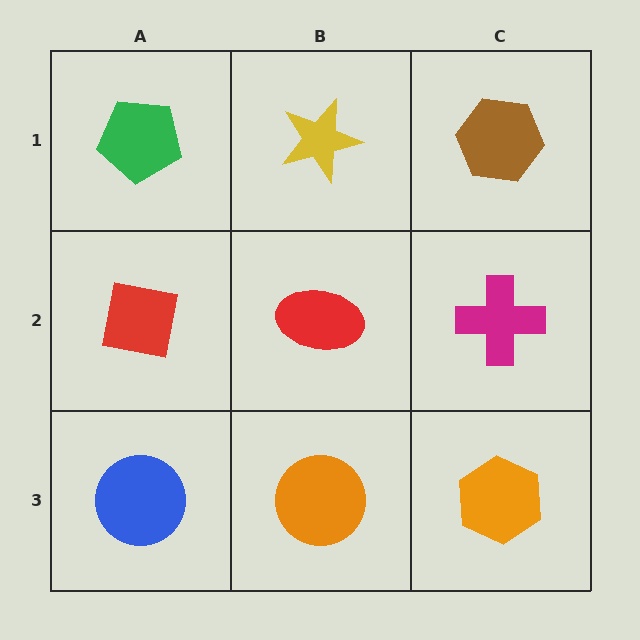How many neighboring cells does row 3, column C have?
2.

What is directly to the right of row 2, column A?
A red ellipse.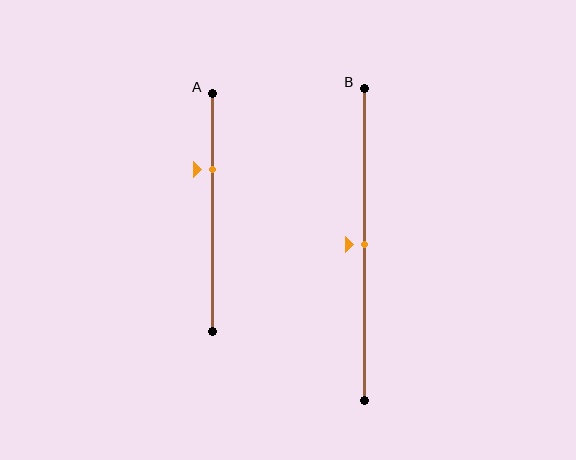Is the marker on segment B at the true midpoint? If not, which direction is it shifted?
Yes, the marker on segment B is at the true midpoint.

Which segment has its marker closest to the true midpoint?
Segment B has its marker closest to the true midpoint.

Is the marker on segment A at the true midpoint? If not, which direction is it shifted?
No, the marker on segment A is shifted upward by about 18% of the segment length.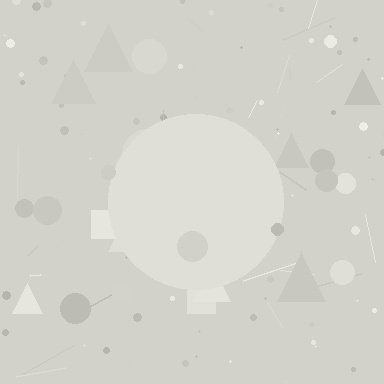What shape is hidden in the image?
A circle is hidden in the image.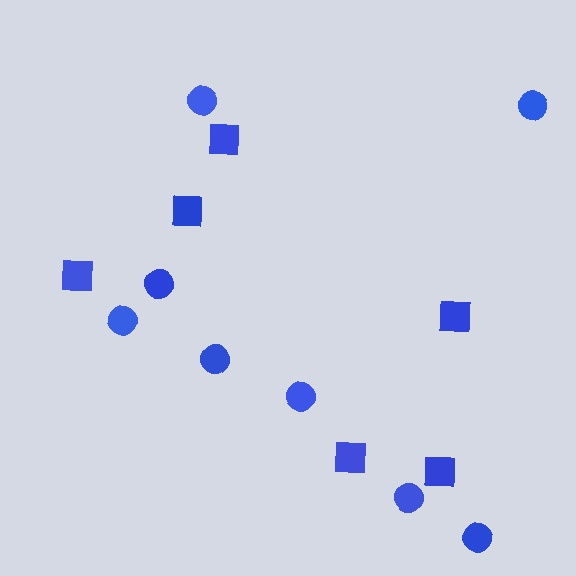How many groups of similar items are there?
There are 2 groups: one group of circles (8) and one group of squares (6).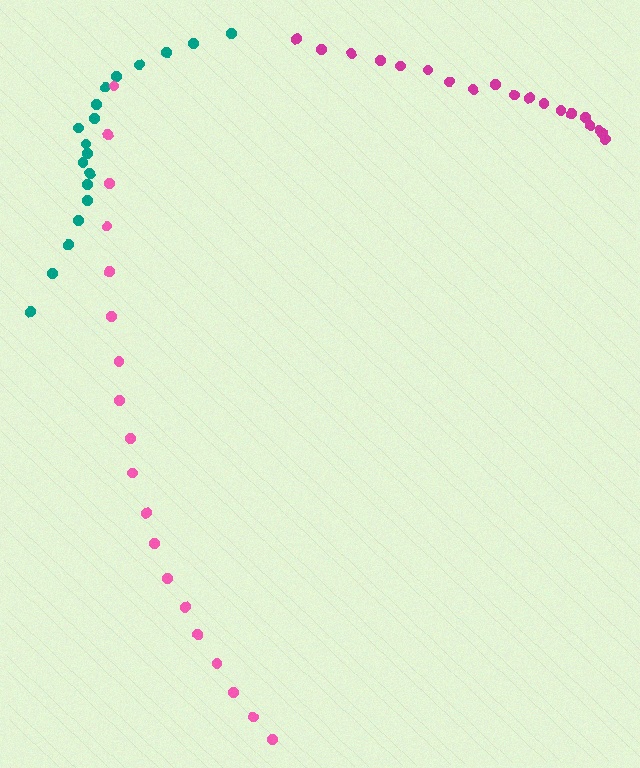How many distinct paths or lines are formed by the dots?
There are 3 distinct paths.